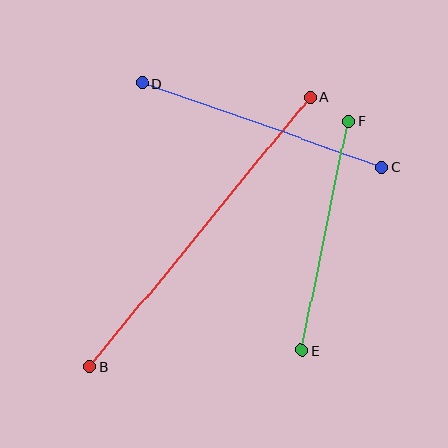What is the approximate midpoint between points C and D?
The midpoint is at approximately (262, 125) pixels.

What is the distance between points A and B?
The distance is approximately 349 pixels.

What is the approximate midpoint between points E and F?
The midpoint is at approximately (325, 236) pixels.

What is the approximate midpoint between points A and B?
The midpoint is at approximately (200, 232) pixels.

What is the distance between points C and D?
The distance is approximately 254 pixels.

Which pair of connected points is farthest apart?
Points A and B are farthest apart.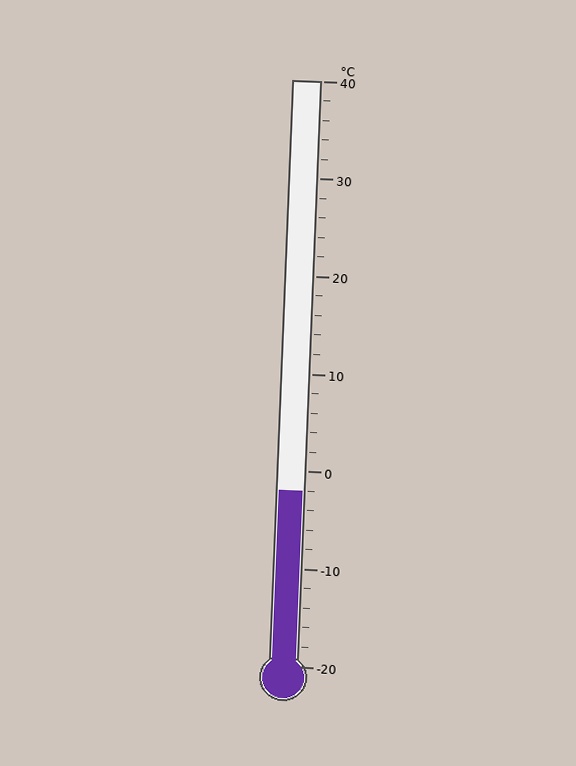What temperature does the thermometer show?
The thermometer shows approximately -2°C.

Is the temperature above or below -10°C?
The temperature is above -10°C.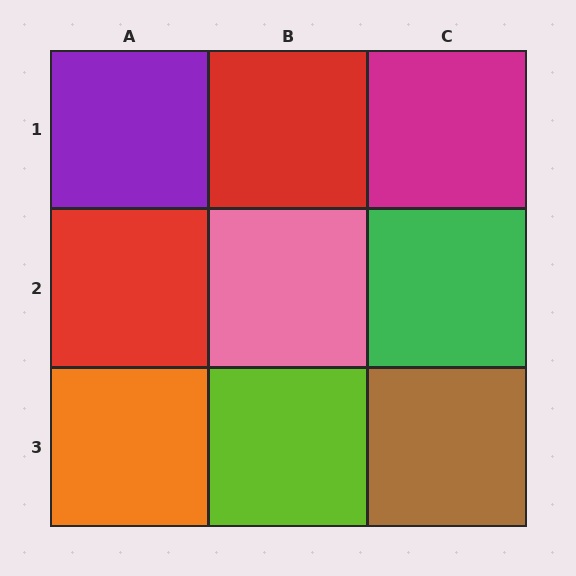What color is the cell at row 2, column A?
Red.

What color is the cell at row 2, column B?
Pink.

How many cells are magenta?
1 cell is magenta.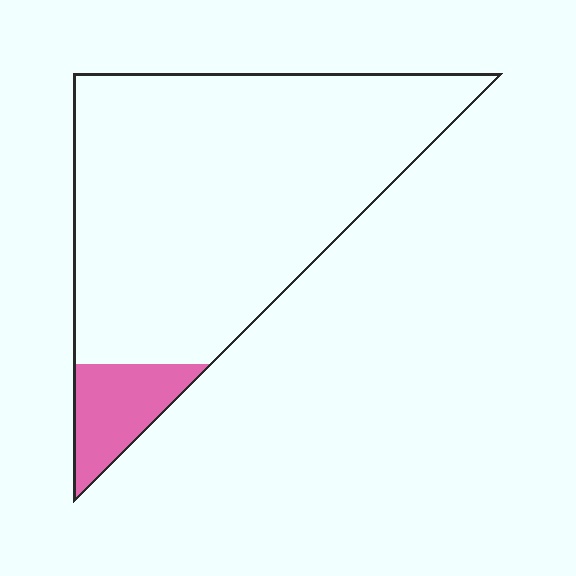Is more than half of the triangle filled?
No.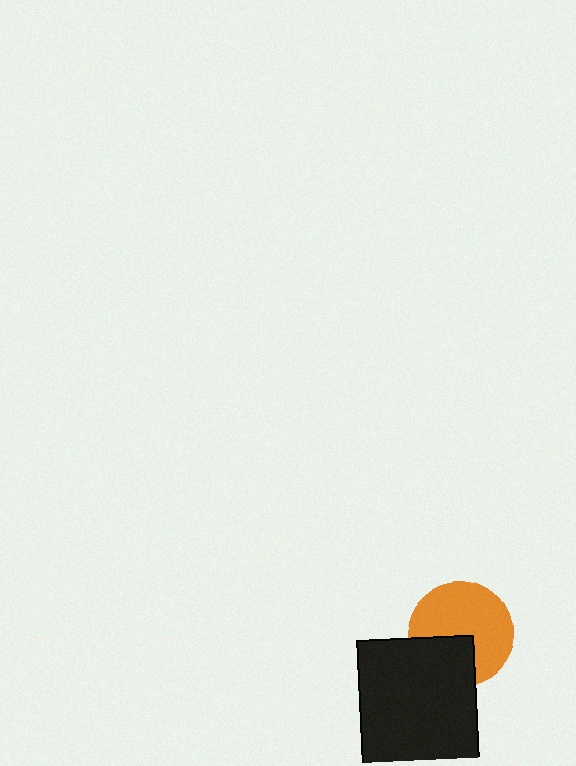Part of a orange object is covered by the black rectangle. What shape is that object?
It is a circle.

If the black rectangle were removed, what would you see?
You would see the complete orange circle.